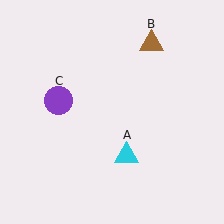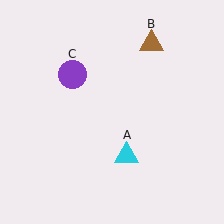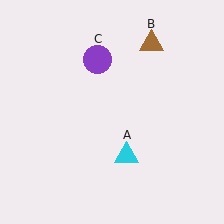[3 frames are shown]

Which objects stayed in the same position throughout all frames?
Cyan triangle (object A) and brown triangle (object B) remained stationary.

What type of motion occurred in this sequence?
The purple circle (object C) rotated clockwise around the center of the scene.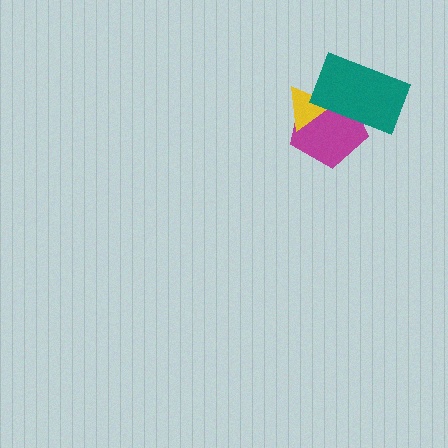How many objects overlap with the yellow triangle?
2 objects overlap with the yellow triangle.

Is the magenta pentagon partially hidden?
Yes, it is partially covered by another shape.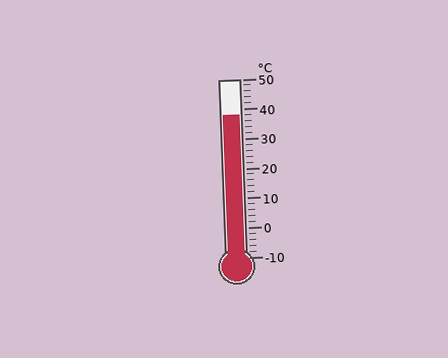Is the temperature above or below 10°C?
The temperature is above 10°C.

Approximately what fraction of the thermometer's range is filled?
The thermometer is filled to approximately 80% of its range.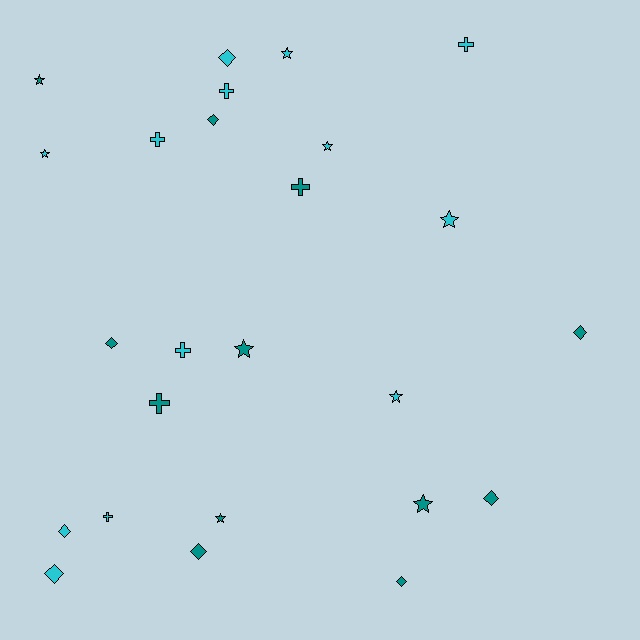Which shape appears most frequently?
Star, with 9 objects.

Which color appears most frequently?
Cyan, with 13 objects.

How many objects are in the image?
There are 25 objects.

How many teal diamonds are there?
There are 6 teal diamonds.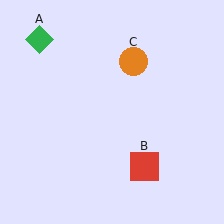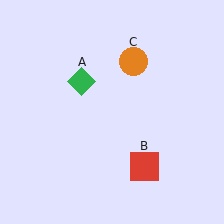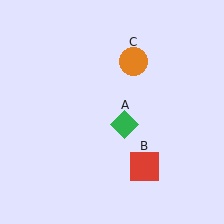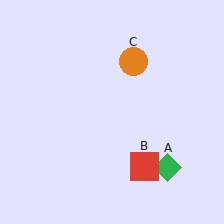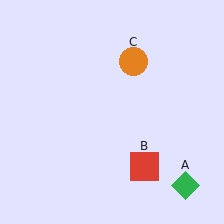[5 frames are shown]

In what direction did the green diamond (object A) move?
The green diamond (object A) moved down and to the right.